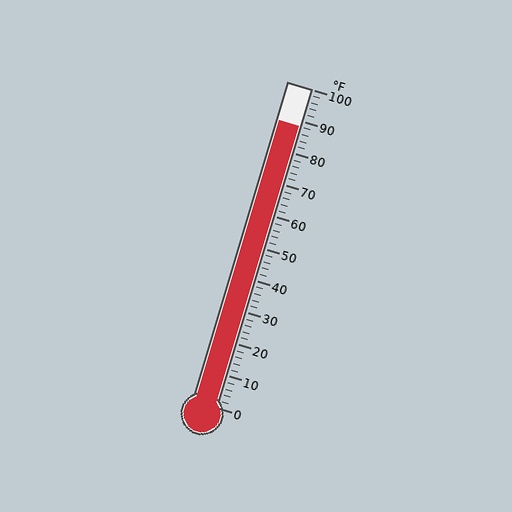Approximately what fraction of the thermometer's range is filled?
The thermometer is filled to approximately 90% of its range.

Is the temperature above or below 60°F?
The temperature is above 60°F.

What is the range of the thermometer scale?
The thermometer scale ranges from 0°F to 100°F.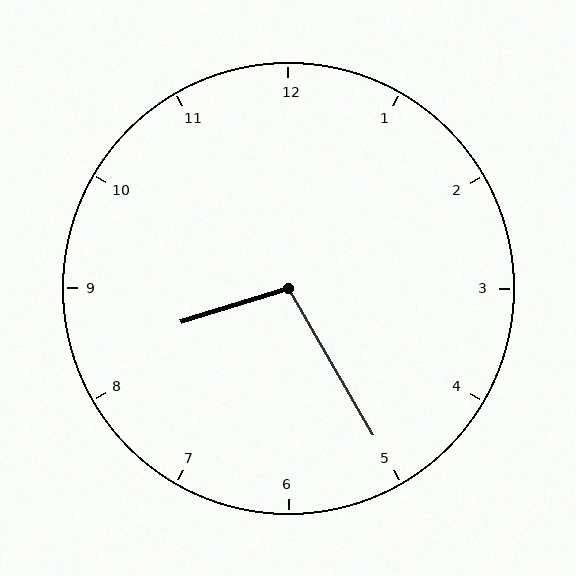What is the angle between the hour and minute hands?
Approximately 102 degrees.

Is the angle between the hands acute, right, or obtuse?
It is obtuse.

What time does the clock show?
8:25.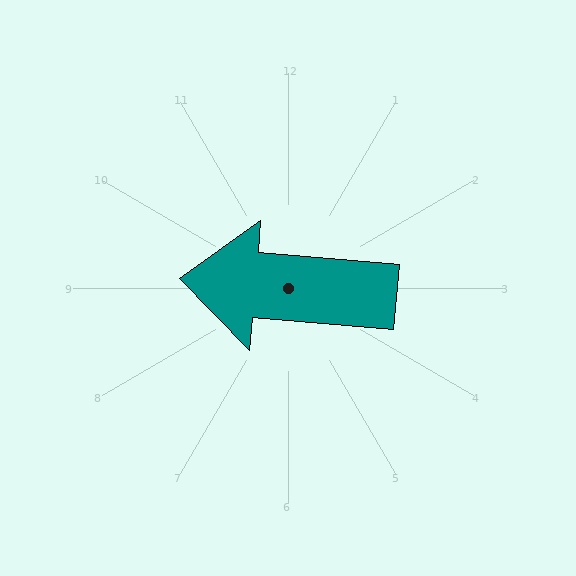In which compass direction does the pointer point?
West.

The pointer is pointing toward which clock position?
Roughly 9 o'clock.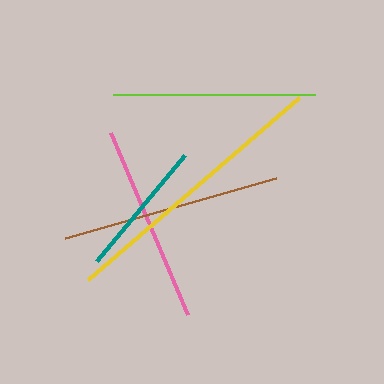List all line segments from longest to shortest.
From longest to shortest: yellow, brown, lime, pink, teal.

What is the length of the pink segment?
The pink segment is approximately 198 pixels long.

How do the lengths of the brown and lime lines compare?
The brown and lime lines are approximately the same length.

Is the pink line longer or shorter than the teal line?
The pink line is longer than the teal line.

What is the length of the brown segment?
The brown segment is approximately 219 pixels long.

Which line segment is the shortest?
The teal line is the shortest at approximately 138 pixels.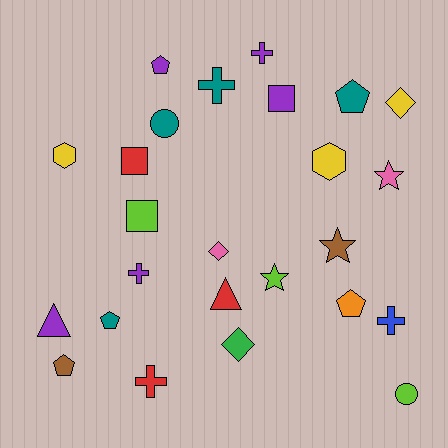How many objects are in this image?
There are 25 objects.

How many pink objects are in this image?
There are 2 pink objects.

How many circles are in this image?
There are 2 circles.